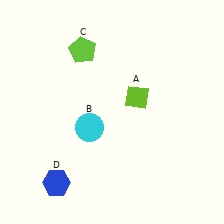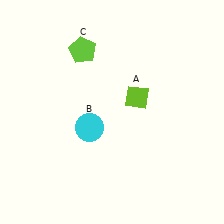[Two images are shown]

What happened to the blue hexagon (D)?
The blue hexagon (D) was removed in Image 2. It was in the bottom-left area of Image 1.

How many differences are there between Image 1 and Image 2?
There is 1 difference between the two images.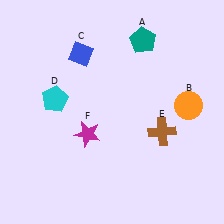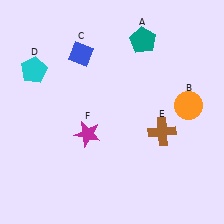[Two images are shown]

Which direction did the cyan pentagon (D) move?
The cyan pentagon (D) moved up.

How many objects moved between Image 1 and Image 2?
1 object moved between the two images.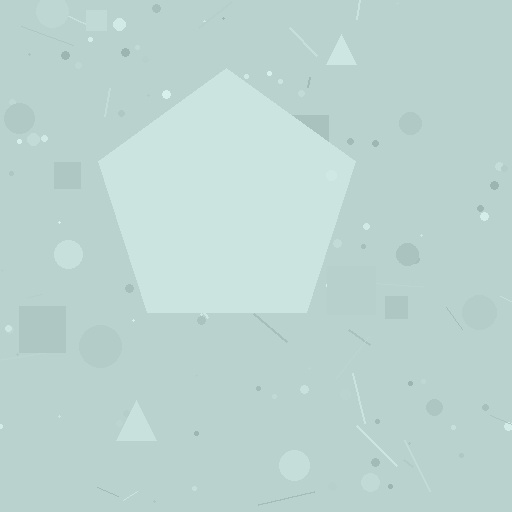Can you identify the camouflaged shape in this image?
The camouflaged shape is a pentagon.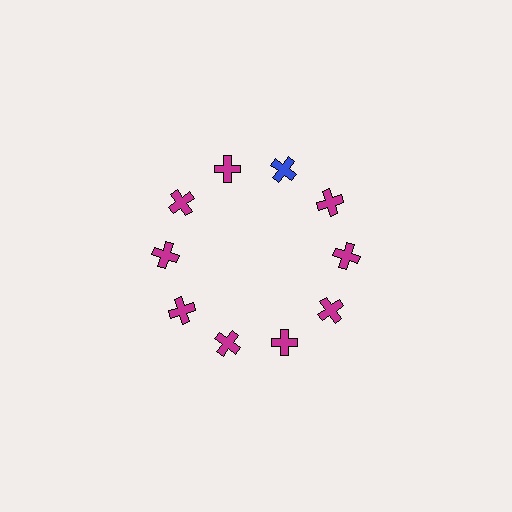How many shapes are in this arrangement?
There are 10 shapes arranged in a ring pattern.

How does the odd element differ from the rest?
It has a different color: blue instead of magenta.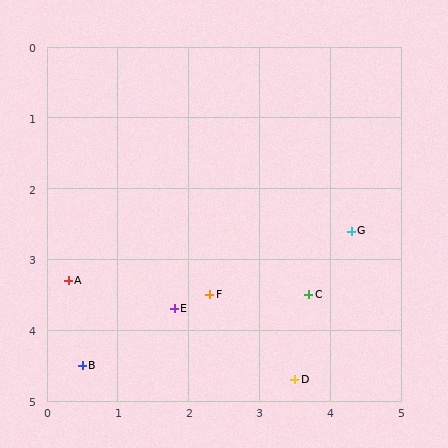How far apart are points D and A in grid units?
Points D and A are about 3.5 grid units apart.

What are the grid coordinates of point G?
Point G is at approximately (4.3, 2.6).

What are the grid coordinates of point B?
Point B is at approximately (0.5, 4.5).